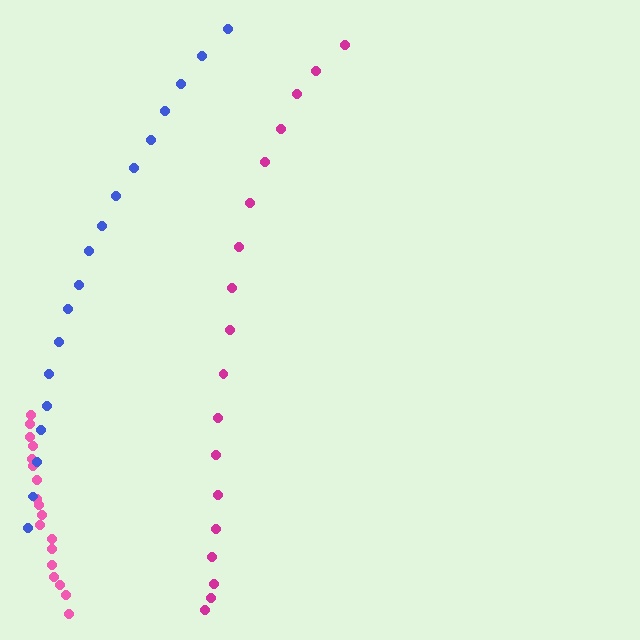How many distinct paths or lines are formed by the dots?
There are 3 distinct paths.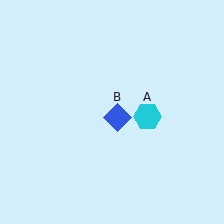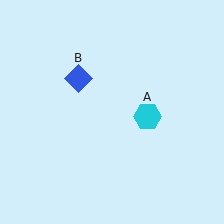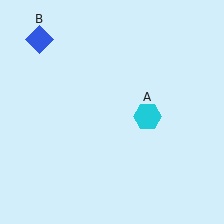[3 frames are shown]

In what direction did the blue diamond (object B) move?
The blue diamond (object B) moved up and to the left.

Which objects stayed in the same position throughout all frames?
Cyan hexagon (object A) remained stationary.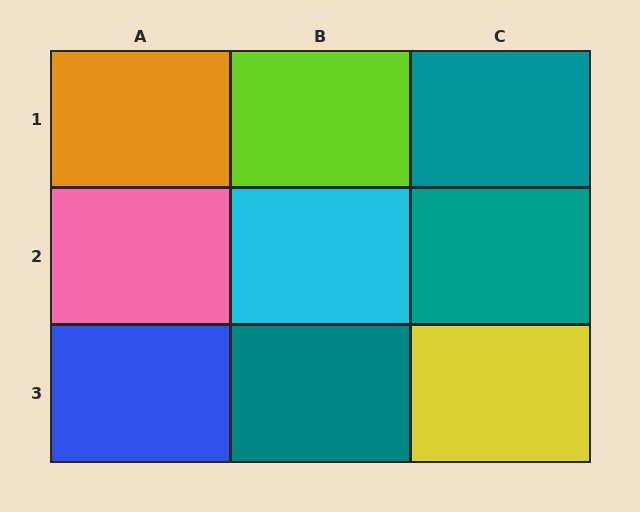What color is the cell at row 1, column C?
Teal.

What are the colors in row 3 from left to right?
Blue, teal, yellow.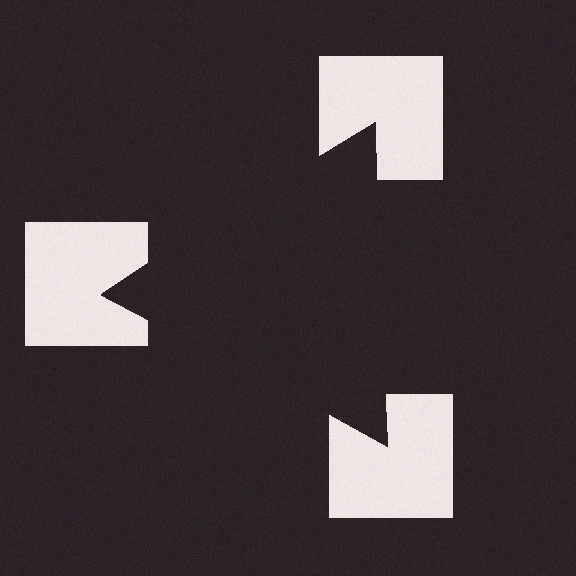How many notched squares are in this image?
There are 3 — one at each vertex of the illusory triangle.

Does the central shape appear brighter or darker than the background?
It typically appears slightly darker than the background, even though no actual brightness change is drawn.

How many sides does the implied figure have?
3 sides.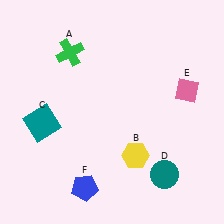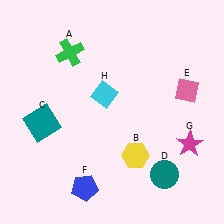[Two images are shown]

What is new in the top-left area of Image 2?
A cyan diamond (H) was added in the top-left area of Image 2.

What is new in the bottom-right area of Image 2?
A magenta star (G) was added in the bottom-right area of Image 2.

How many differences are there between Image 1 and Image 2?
There are 2 differences between the two images.